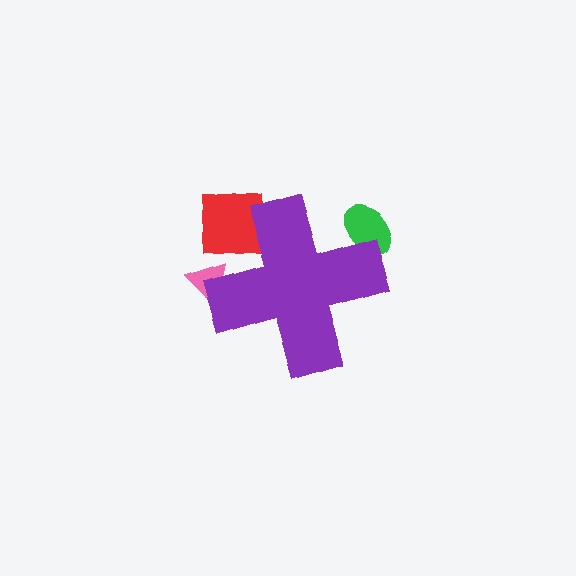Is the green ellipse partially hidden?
Yes, the green ellipse is partially hidden behind the purple cross.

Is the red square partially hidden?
Yes, the red square is partially hidden behind the purple cross.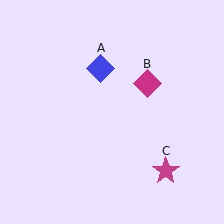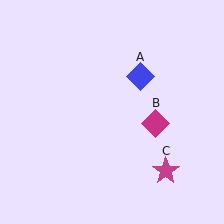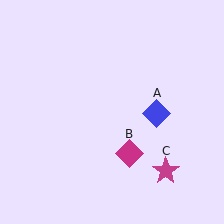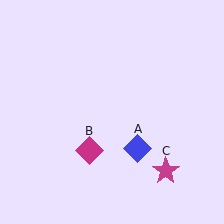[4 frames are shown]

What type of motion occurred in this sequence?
The blue diamond (object A), magenta diamond (object B) rotated clockwise around the center of the scene.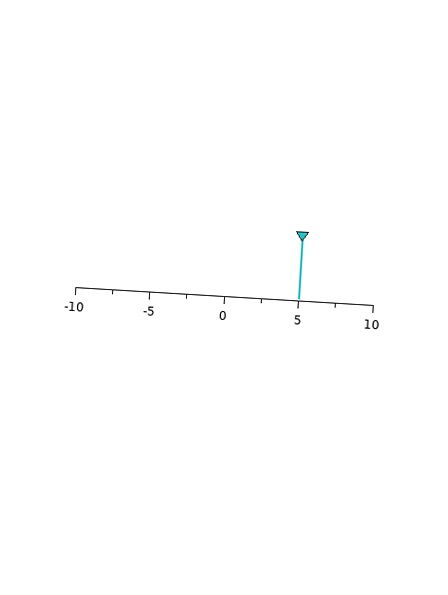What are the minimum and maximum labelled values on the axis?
The axis runs from -10 to 10.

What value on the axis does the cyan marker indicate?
The marker indicates approximately 5.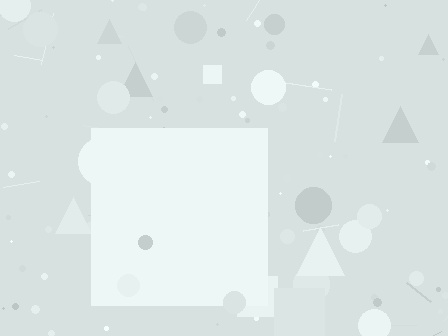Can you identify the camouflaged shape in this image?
The camouflaged shape is a square.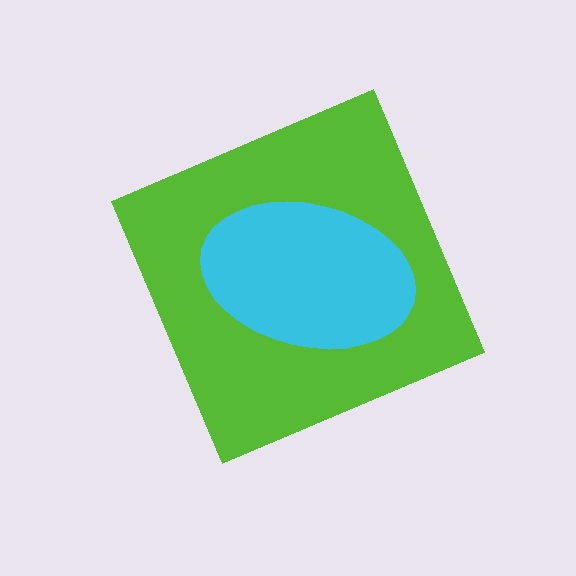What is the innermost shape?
The cyan ellipse.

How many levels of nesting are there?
2.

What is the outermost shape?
The lime diamond.